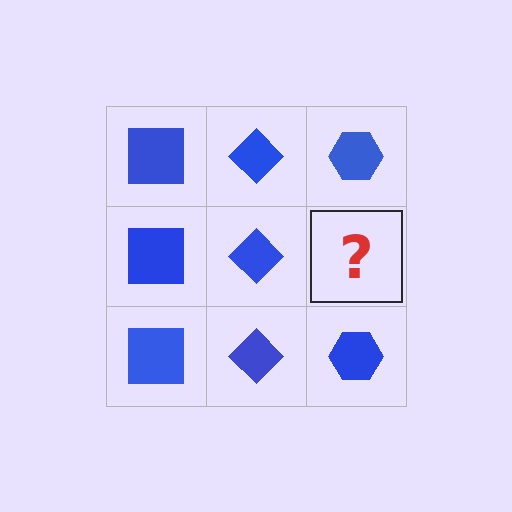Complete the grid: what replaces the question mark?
The question mark should be replaced with a blue hexagon.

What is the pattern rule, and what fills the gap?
The rule is that each column has a consistent shape. The gap should be filled with a blue hexagon.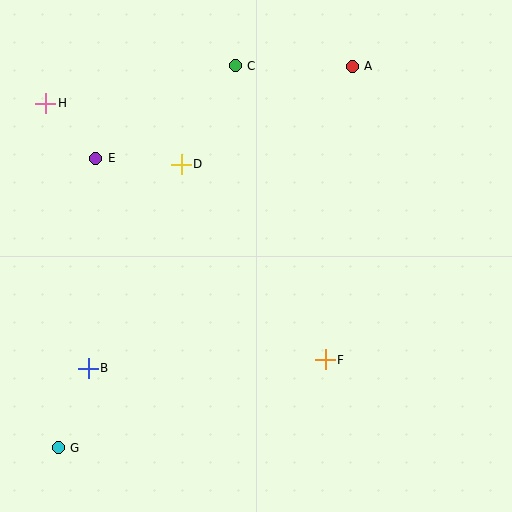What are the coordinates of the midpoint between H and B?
The midpoint between H and B is at (67, 236).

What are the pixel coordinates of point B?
Point B is at (88, 368).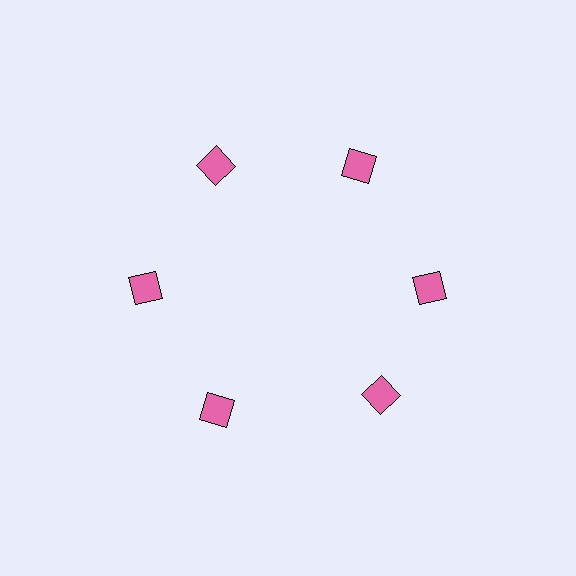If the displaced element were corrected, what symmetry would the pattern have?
It would have 6-fold rotational symmetry — the pattern would map onto itself every 60 degrees.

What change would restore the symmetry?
The symmetry would be restored by rotating it back into even spacing with its neighbors so that all 6 squares sit at equal angles and equal distance from the center.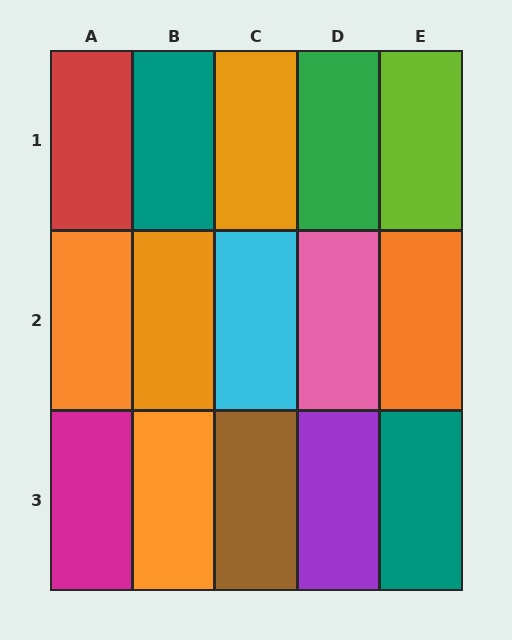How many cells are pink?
1 cell is pink.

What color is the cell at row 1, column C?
Orange.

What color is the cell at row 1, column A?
Red.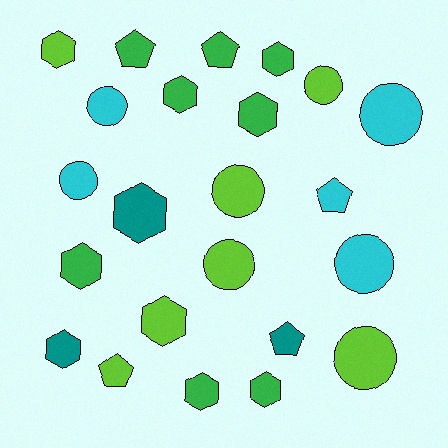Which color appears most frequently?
Green, with 8 objects.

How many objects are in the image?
There are 23 objects.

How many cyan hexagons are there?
There are no cyan hexagons.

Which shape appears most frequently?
Hexagon, with 10 objects.